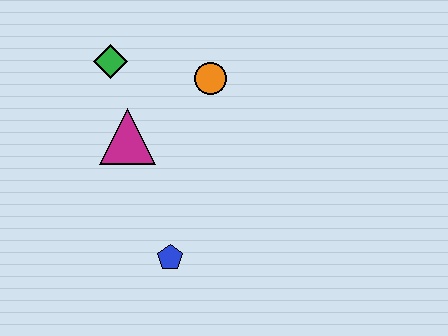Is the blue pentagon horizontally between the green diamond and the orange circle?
Yes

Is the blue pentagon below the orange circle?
Yes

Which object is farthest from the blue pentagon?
The green diamond is farthest from the blue pentagon.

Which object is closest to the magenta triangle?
The green diamond is closest to the magenta triangle.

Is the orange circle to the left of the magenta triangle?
No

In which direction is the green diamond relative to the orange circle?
The green diamond is to the left of the orange circle.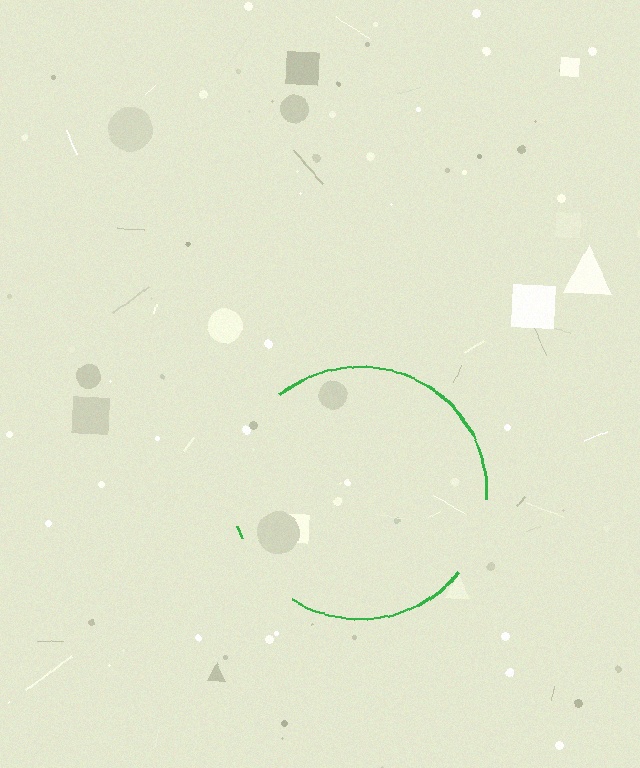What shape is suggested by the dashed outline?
The dashed outline suggests a circle.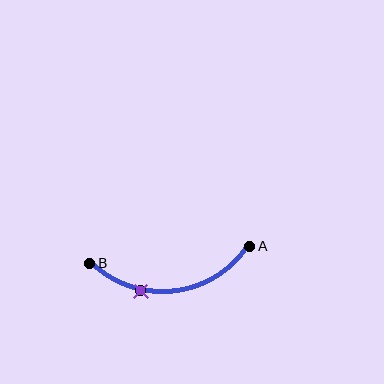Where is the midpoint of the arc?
The arc midpoint is the point on the curve farthest from the straight line joining A and B. It sits below that line.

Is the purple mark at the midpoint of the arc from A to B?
No. The purple mark lies on the arc but is closer to endpoint B. The arc midpoint would be at the point on the curve equidistant along the arc from both A and B.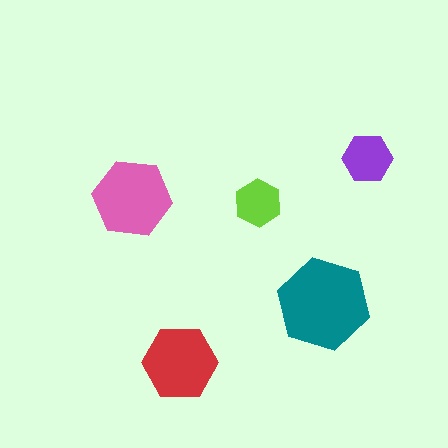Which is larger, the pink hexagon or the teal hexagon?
The teal one.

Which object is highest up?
The purple hexagon is topmost.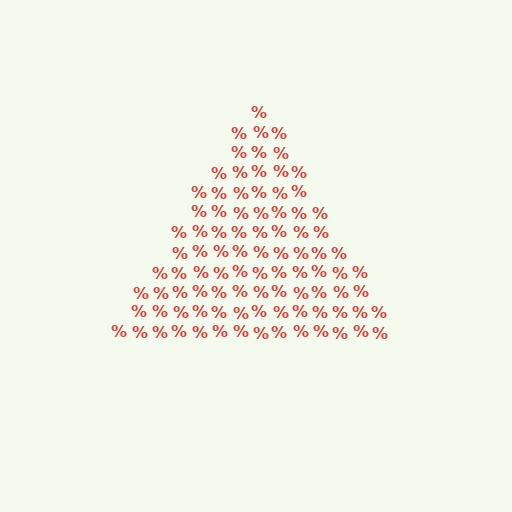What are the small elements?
The small elements are percent signs.